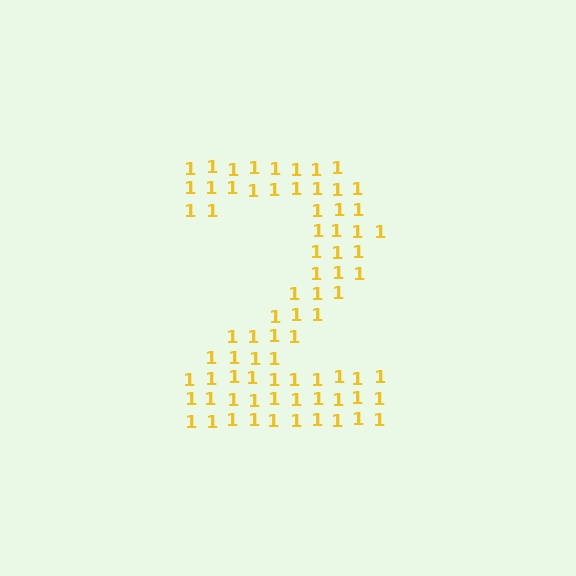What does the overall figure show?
The overall figure shows the digit 2.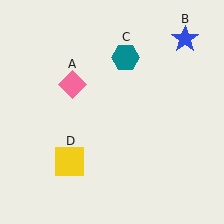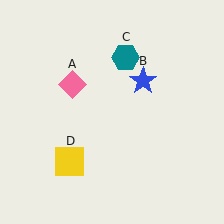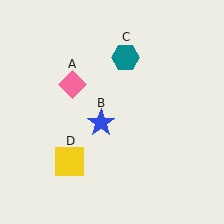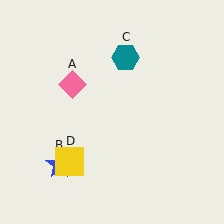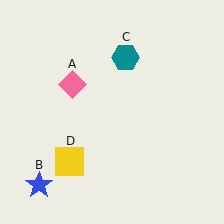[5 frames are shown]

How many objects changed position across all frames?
1 object changed position: blue star (object B).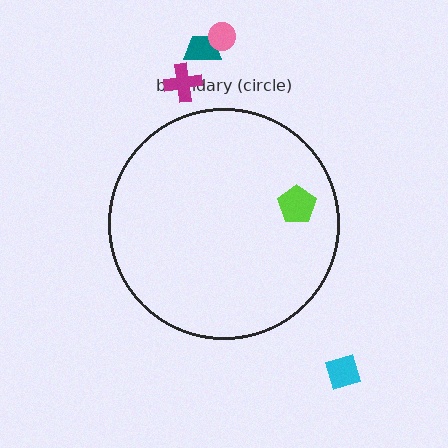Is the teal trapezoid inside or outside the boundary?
Outside.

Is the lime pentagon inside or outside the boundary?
Inside.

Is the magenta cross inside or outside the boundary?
Outside.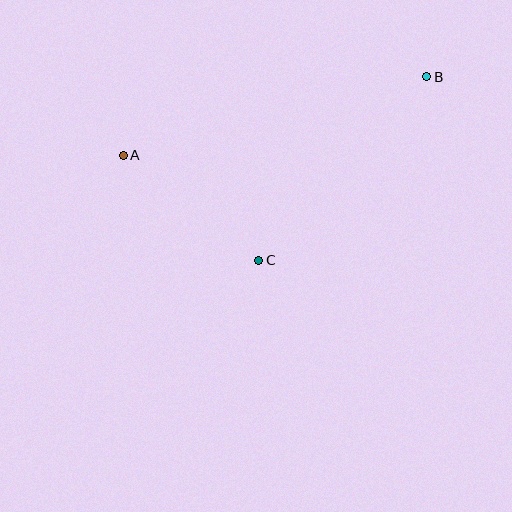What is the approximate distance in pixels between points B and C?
The distance between B and C is approximately 249 pixels.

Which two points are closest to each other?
Points A and C are closest to each other.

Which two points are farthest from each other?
Points A and B are farthest from each other.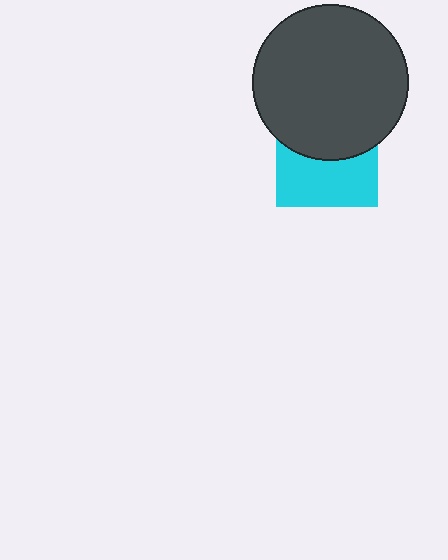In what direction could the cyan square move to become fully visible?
The cyan square could move down. That would shift it out from behind the dark gray circle entirely.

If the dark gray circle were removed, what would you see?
You would see the complete cyan square.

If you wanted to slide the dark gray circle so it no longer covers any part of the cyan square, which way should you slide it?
Slide it up — that is the most direct way to separate the two shapes.